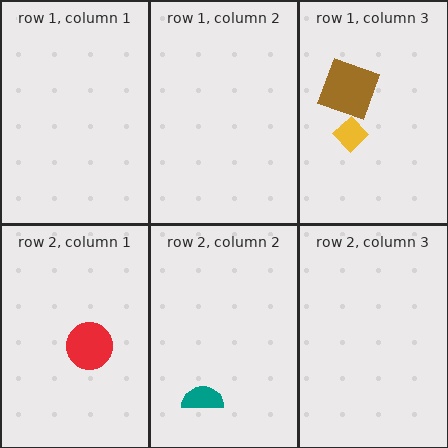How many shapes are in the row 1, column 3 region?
2.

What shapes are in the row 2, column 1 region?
The red circle.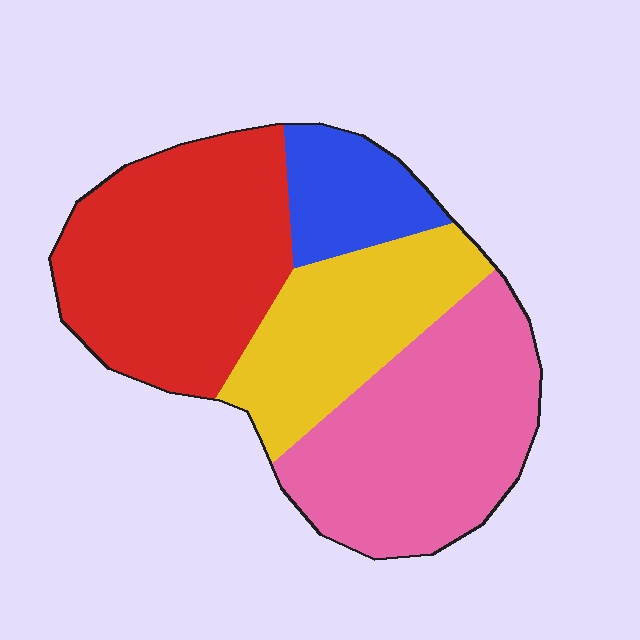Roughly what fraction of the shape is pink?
Pink takes up about one third (1/3) of the shape.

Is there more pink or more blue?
Pink.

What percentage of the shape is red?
Red takes up about one third (1/3) of the shape.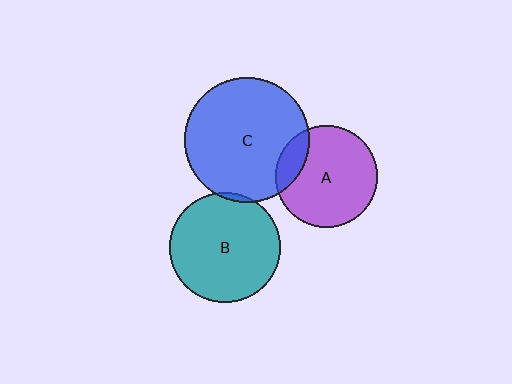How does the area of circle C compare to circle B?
Approximately 1.3 times.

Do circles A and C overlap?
Yes.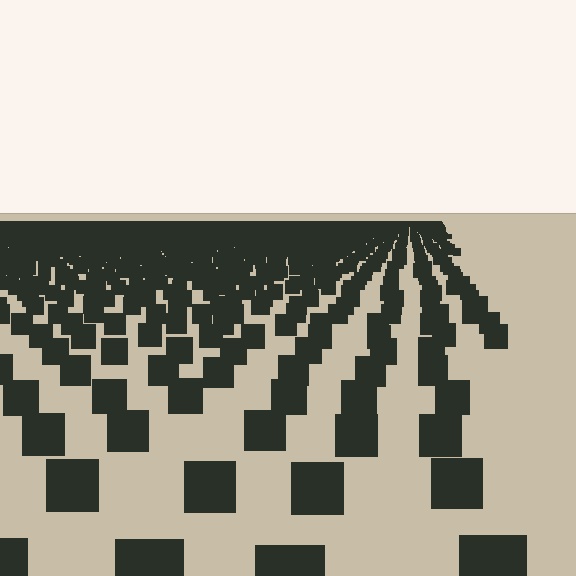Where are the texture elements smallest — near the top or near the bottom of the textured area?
Near the top.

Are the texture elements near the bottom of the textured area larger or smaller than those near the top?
Larger. Near the bottom, elements are closer to the viewer and appear at a bigger on-screen size.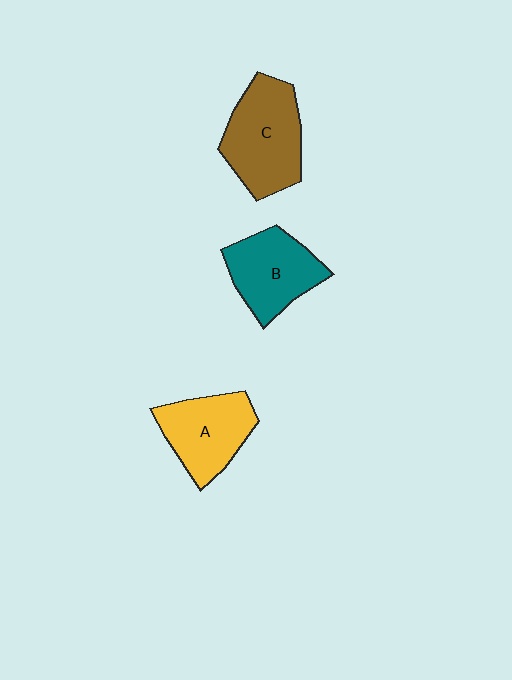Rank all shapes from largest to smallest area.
From largest to smallest: C (brown), A (yellow), B (teal).